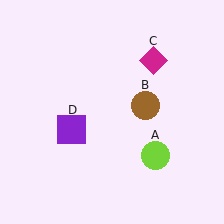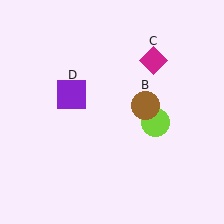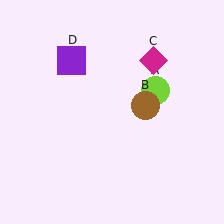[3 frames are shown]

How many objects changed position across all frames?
2 objects changed position: lime circle (object A), purple square (object D).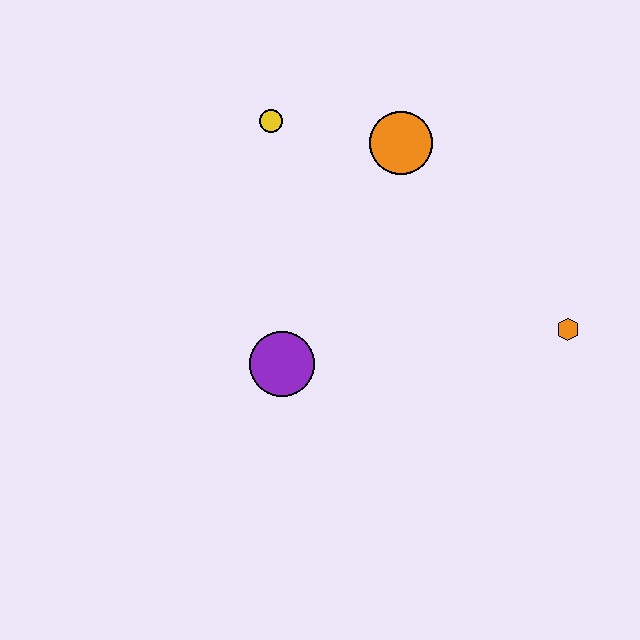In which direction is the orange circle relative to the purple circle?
The orange circle is above the purple circle.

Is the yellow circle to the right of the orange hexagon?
No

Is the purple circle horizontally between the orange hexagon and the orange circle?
No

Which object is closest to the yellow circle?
The orange circle is closest to the yellow circle.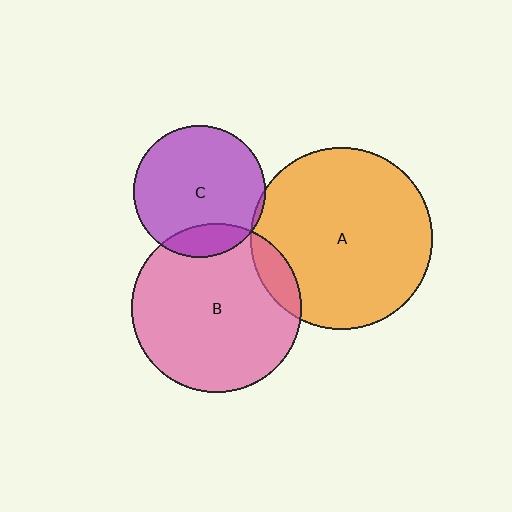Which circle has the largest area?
Circle A (orange).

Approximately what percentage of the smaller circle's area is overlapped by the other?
Approximately 10%.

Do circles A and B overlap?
Yes.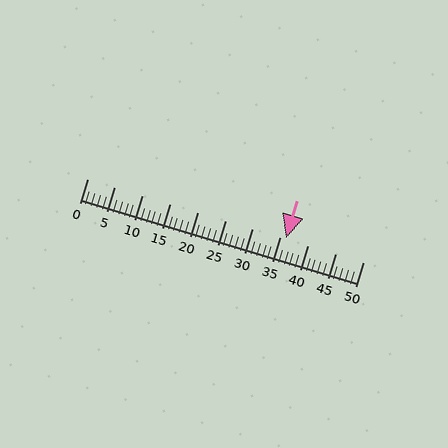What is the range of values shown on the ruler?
The ruler shows values from 0 to 50.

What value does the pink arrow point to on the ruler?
The pink arrow points to approximately 36.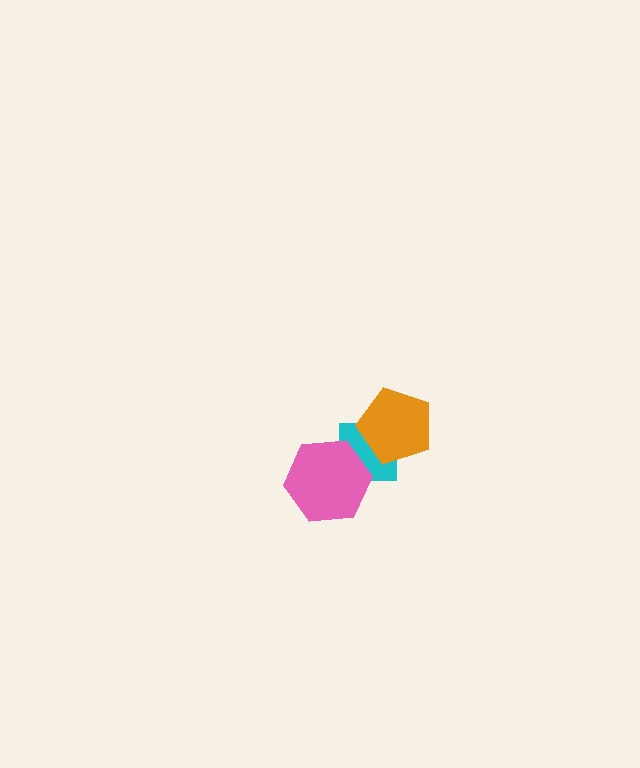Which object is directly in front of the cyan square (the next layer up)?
The pink hexagon is directly in front of the cyan square.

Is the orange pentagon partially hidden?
No, no other shape covers it.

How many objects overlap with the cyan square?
2 objects overlap with the cyan square.